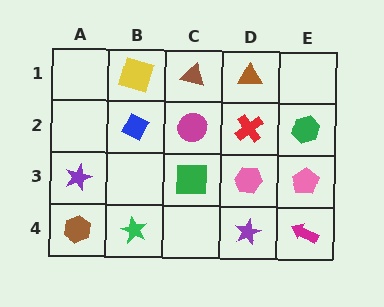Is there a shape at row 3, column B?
No, that cell is empty.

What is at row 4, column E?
A magenta arrow.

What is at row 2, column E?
A green hexagon.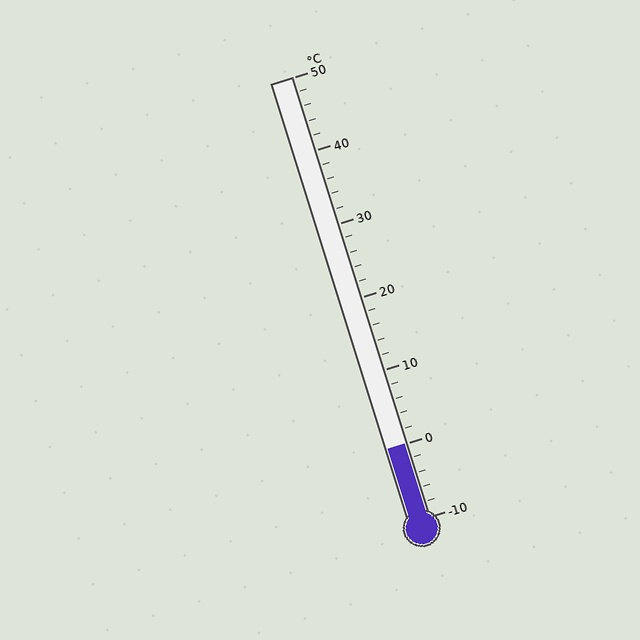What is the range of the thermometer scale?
The thermometer scale ranges from -10°C to 50°C.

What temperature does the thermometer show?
The thermometer shows approximately 0°C.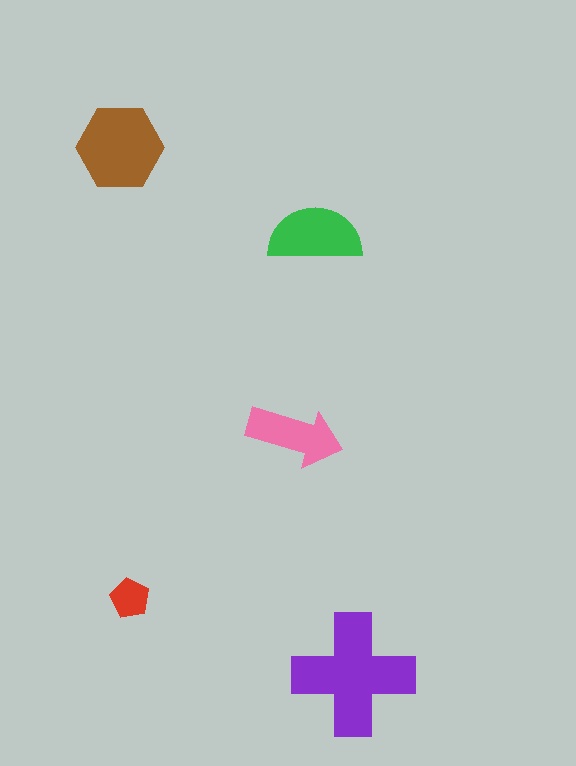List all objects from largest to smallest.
The purple cross, the brown hexagon, the green semicircle, the pink arrow, the red pentagon.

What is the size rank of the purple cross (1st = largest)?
1st.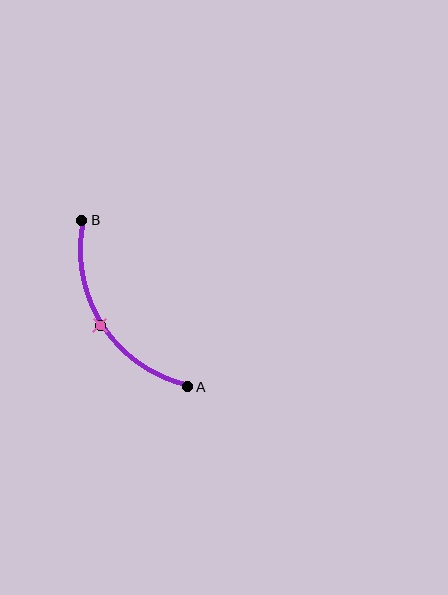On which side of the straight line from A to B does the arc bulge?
The arc bulges to the left of the straight line connecting A and B.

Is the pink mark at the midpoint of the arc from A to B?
Yes. The pink mark lies on the arc at equal arc-length from both A and B — it is the arc midpoint.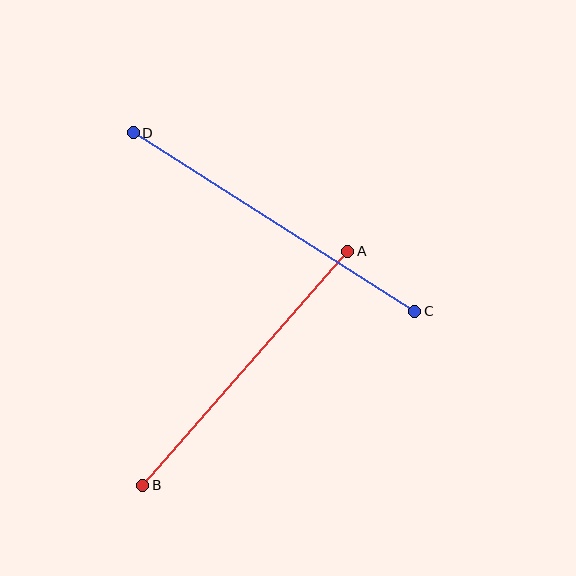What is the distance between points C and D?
The distance is approximately 333 pixels.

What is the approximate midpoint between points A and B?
The midpoint is at approximately (245, 368) pixels.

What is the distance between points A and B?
The distance is approximately 311 pixels.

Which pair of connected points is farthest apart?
Points C and D are farthest apart.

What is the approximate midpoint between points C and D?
The midpoint is at approximately (274, 222) pixels.